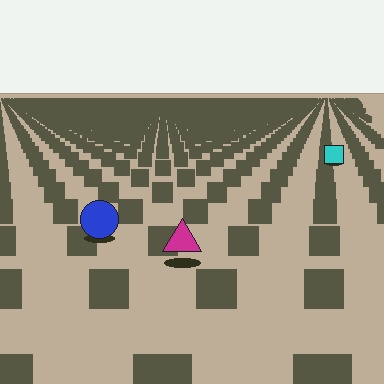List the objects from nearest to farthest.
From nearest to farthest: the magenta triangle, the blue circle, the cyan square.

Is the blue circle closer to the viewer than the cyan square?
Yes. The blue circle is closer — you can tell from the texture gradient: the ground texture is coarser near it.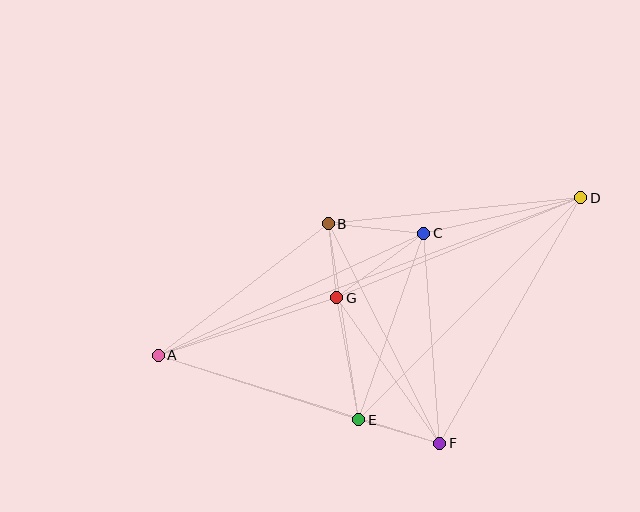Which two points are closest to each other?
Points B and G are closest to each other.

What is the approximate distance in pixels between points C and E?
The distance between C and E is approximately 197 pixels.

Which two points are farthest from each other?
Points A and D are farthest from each other.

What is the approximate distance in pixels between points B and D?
The distance between B and D is approximately 254 pixels.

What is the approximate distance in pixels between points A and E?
The distance between A and E is approximately 211 pixels.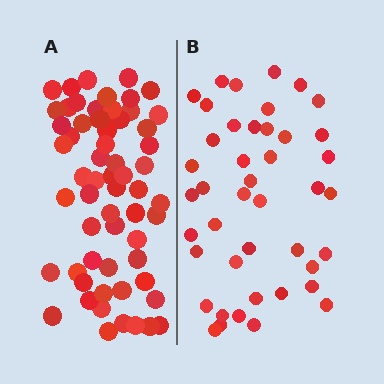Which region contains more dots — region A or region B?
Region A (the left region) has more dots.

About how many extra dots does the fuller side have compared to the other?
Region A has approximately 15 more dots than region B.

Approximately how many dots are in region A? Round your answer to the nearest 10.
About 60 dots.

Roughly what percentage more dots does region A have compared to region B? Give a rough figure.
About 40% more.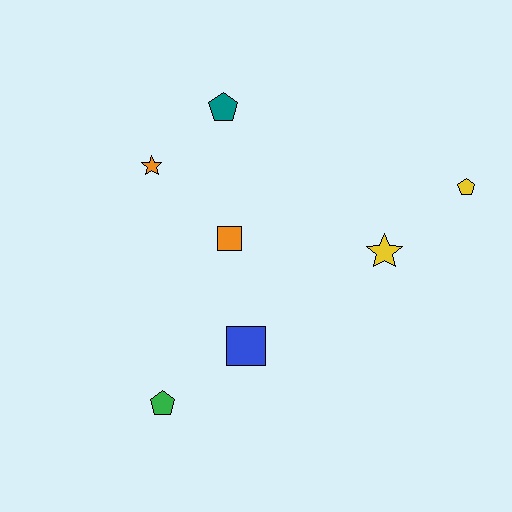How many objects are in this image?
There are 7 objects.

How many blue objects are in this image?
There is 1 blue object.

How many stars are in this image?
There are 2 stars.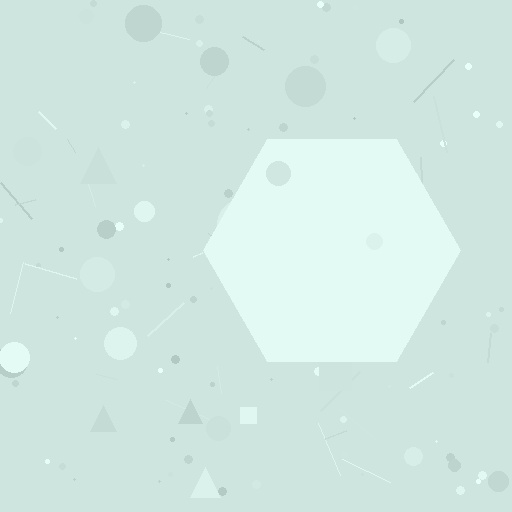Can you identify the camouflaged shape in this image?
The camouflaged shape is a hexagon.